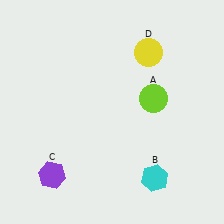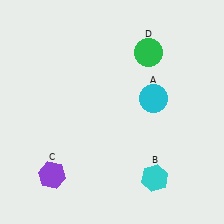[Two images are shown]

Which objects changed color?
A changed from lime to cyan. D changed from yellow to green.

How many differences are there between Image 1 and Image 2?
There are 2 differences between the two images.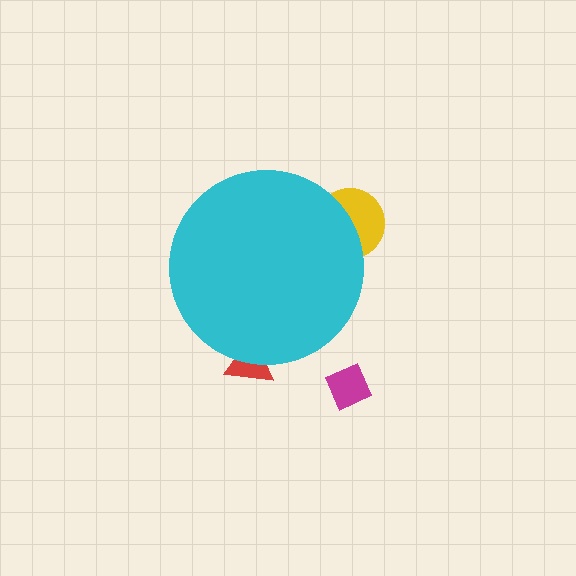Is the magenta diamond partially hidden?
No, the magenta diamond is fully visible.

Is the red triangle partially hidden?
Yes, the red triangle is partially hidden behind the cyan circle.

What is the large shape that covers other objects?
A cyan circle.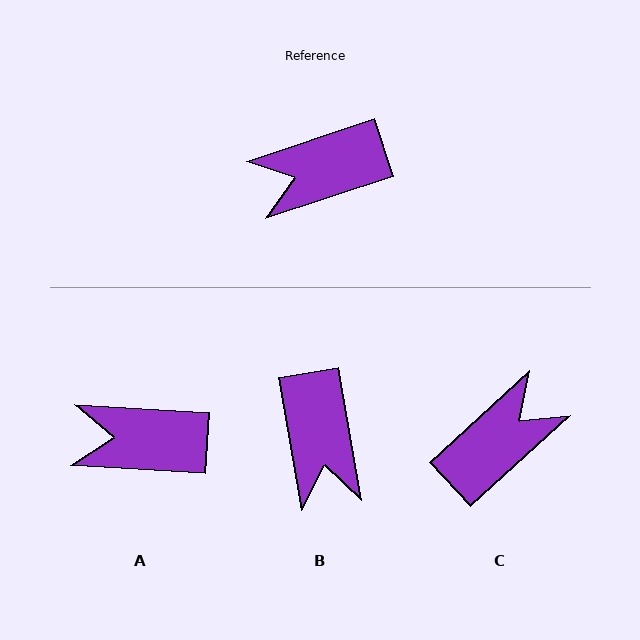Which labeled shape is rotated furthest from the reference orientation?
C, about 156 degrees away.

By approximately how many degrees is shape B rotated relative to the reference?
Approximately 81 degrees counter-clockwise.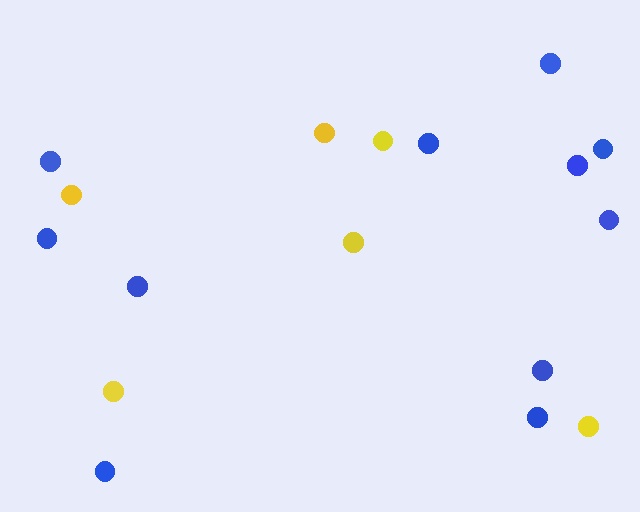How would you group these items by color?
There are 2 groups: one group of blue circles (11) and one group of yellow circles (6).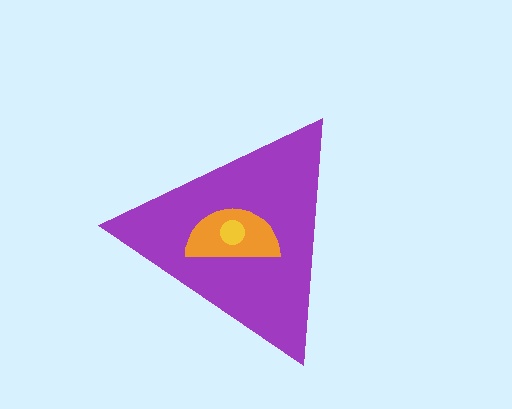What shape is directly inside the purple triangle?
The orange semicircle.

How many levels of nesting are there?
3.